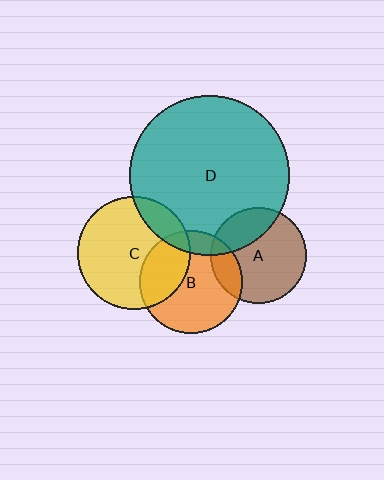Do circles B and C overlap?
Yes.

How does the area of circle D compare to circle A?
Approximately 2.8 times.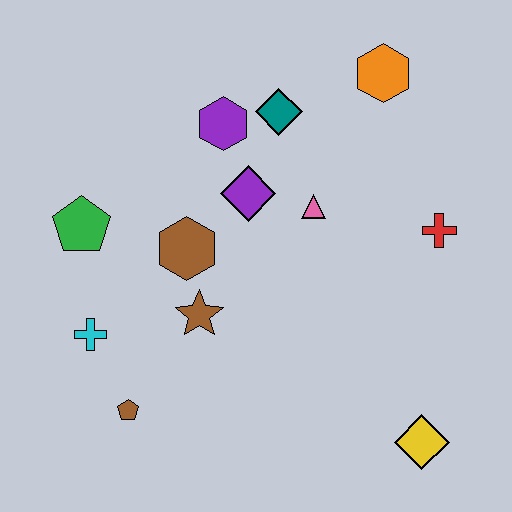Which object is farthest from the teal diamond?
The yellow diamond is farthest from the teal diamond.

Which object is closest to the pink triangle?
The purple diamond is closest to the pink triangle.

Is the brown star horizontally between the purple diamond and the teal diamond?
No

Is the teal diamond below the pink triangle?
No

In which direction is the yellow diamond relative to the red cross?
The yellow diamond is below the red cross.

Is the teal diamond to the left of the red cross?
Yes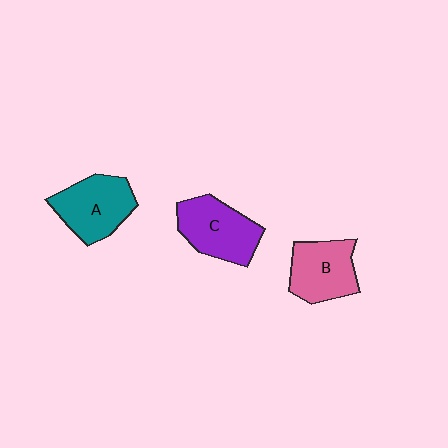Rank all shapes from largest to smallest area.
From largest to smallest: C (purple), A (teal), B (pink).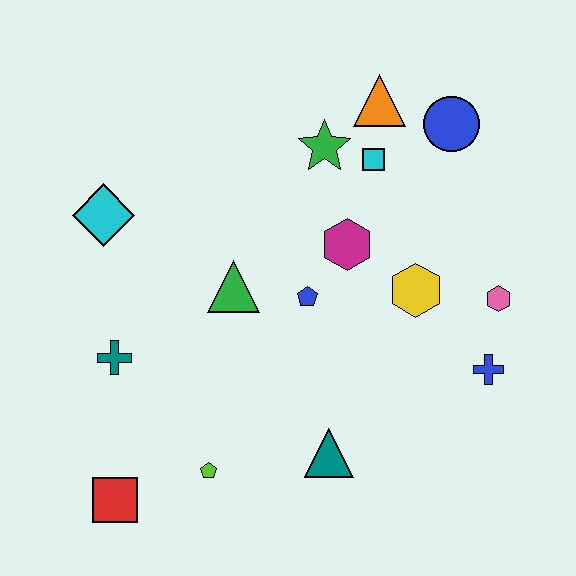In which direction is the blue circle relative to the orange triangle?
The blue circle is to the right of the orange triangle.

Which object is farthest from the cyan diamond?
The blue cross is farthest from the cyan diamond.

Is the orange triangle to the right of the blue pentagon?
Yes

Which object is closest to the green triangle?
The blue pentagon is closest to the green triangle.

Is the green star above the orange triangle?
No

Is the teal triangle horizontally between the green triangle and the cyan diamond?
No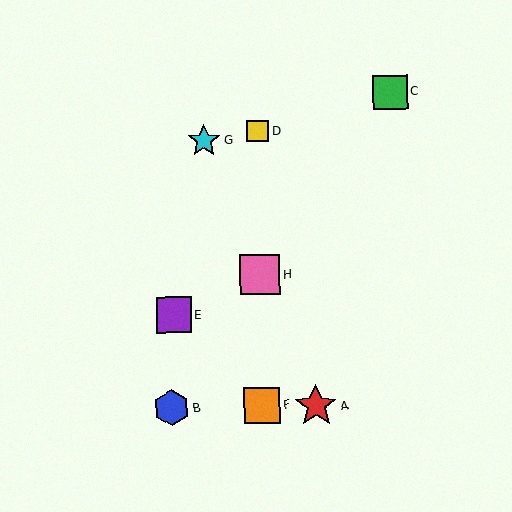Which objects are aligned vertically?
Objects D, F, H are aligned vertically.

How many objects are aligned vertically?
3 objects (D, F, H) are aligned vertically.